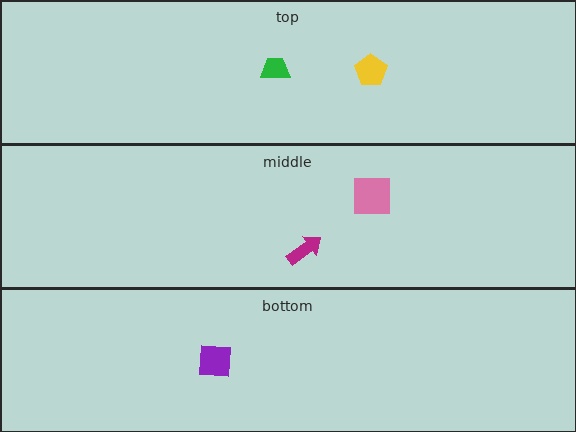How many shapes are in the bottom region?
1.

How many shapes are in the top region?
2.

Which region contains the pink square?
The middle region.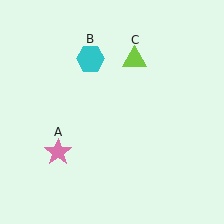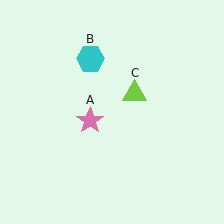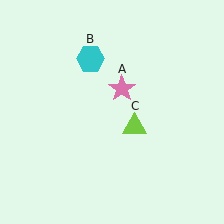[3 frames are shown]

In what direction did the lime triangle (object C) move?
The lime triangle (object C) moved down.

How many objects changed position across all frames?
2 objects changed position: pink star (object A), lime triangle (object C).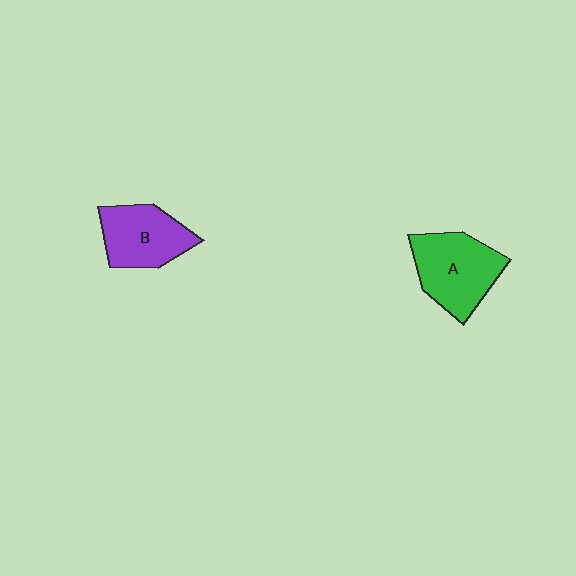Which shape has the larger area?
Shape A (green).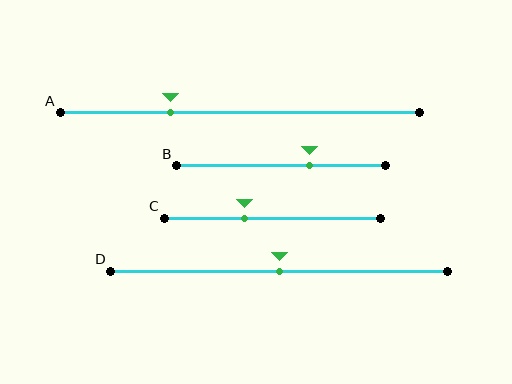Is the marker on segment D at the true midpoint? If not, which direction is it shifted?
Yes, the marker on segment D is at the true midpoint.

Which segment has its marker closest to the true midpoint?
Segment D has its marker closest to the true midpoint.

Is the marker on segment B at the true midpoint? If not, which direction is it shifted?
No, the marker on segment B is shifted to the right by about 14% of the segment length.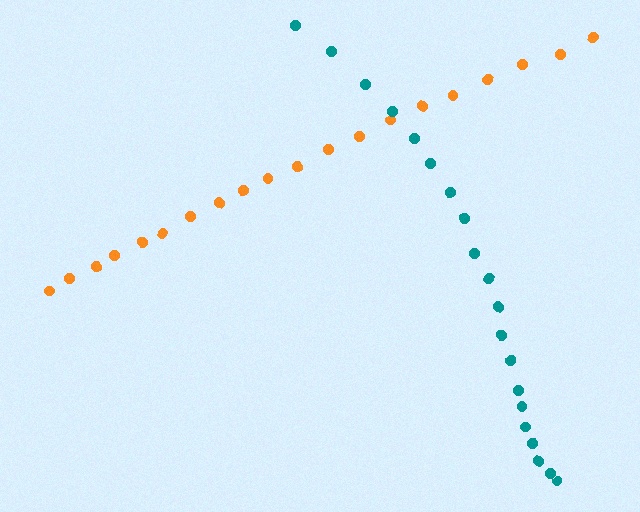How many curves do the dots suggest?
There are 2 distinct paths.